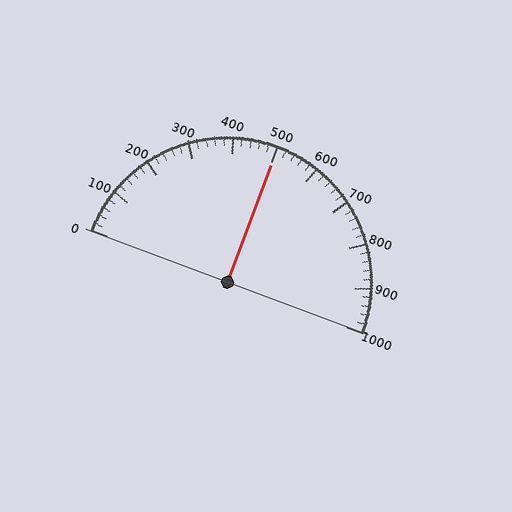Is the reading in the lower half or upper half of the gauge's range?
The reading is in the upper half of the range (0 to 1000).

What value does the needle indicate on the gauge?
The needle indicates approximately 500.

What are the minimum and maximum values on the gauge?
The gauge ranges from 0 to 1000.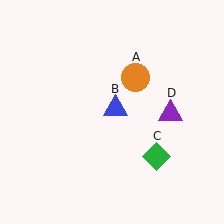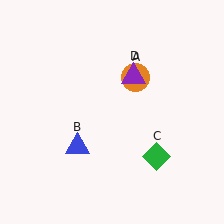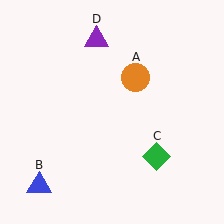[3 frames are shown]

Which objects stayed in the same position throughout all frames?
Orange circle (object A) and green diamond (object C) remained stationary.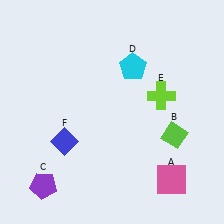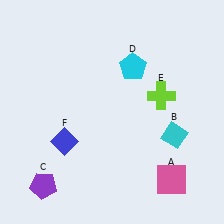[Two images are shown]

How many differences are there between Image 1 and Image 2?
There is 1 difference between the two images.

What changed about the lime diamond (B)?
In Image 1, B is lime. In Image 2, it changed to cyan.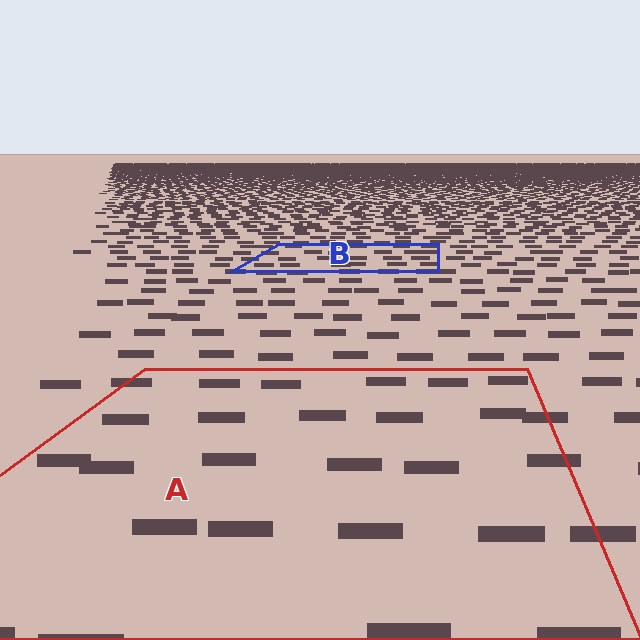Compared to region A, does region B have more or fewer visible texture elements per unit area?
Region B has more texture elements per unit area — they are packed more densely because it is farther away.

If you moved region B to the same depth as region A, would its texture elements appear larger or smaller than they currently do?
They would appear larger. At a closer depth, the same texture elements are projected at a bigger on-screen size.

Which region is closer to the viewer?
Region A is closer. The texture elements there are larger and more spread out.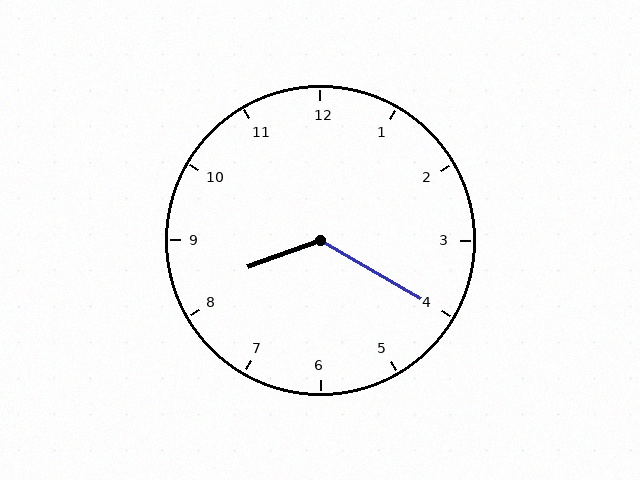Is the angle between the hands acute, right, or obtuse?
It is obtuse.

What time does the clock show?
8:20.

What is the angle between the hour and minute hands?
Approximately 130 degrees.